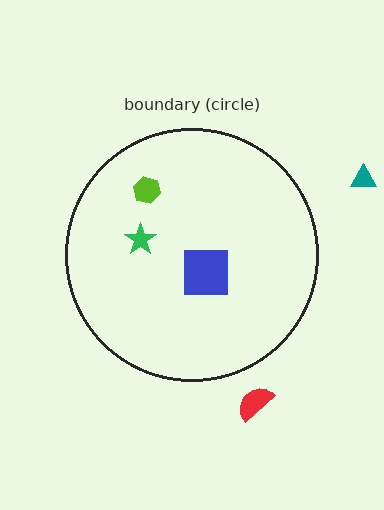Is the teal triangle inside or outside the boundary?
Outside.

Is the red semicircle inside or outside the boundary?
Outside.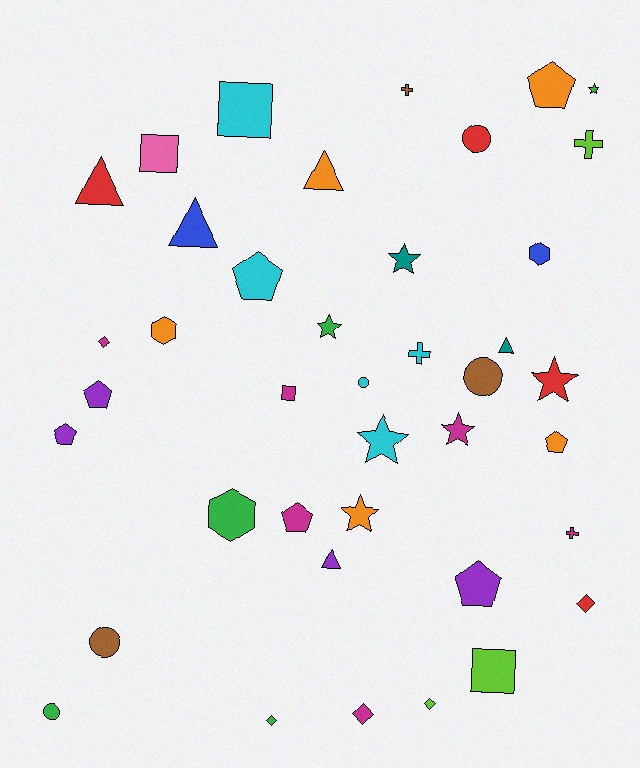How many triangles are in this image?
There are 5 triangles.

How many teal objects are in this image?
There are 2 teal objects.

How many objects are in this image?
There are 40 objects.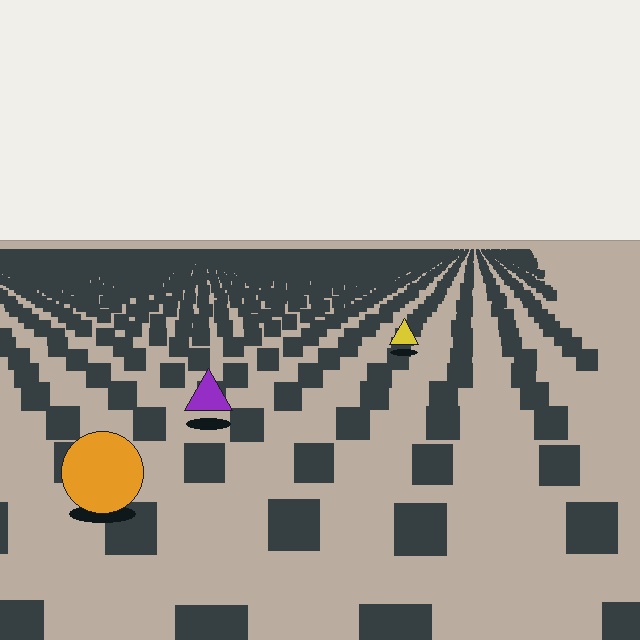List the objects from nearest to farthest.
From nearest to farthest: the orange circle, the purple triangle, the yellow triangle.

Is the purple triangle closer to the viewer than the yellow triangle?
Yes. The purple triangle is closer — you can tell from the texture gradient: the ground texture is coarser near it.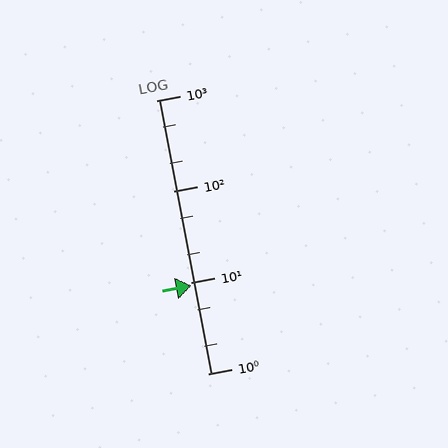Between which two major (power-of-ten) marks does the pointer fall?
The pointer is between 1 and 10.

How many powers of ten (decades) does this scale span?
The scale spans 3 decades, from 1 to 1000.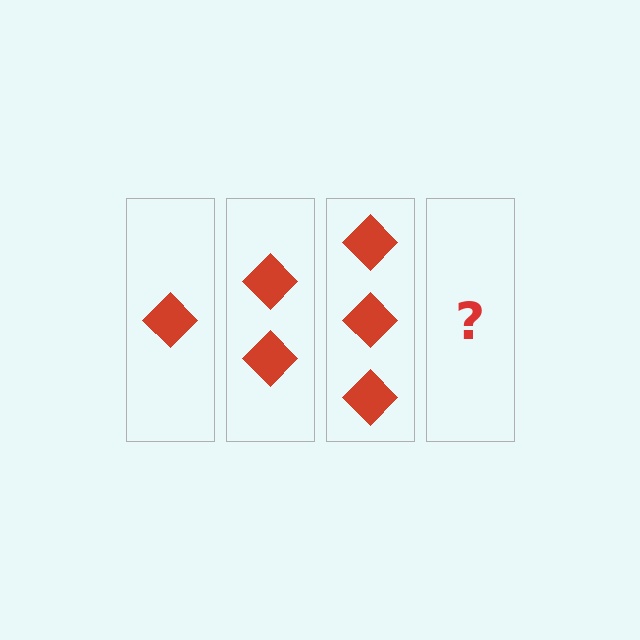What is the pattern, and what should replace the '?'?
The pattern is that each step adds one more diamond. The '?' should be 4 diamonds.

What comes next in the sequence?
The next element should be 4 diamonds.